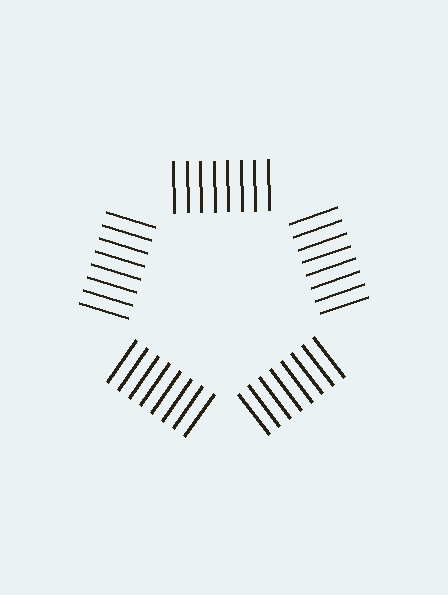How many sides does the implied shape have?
5 sides — the line-ends trace a pentagon.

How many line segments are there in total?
40 — 8 along each of the 5 edges.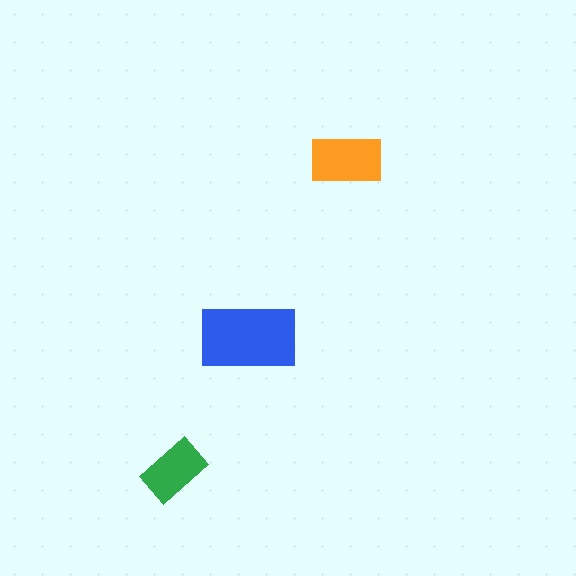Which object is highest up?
The orange rectangle is topmost.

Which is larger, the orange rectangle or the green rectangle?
The orange one.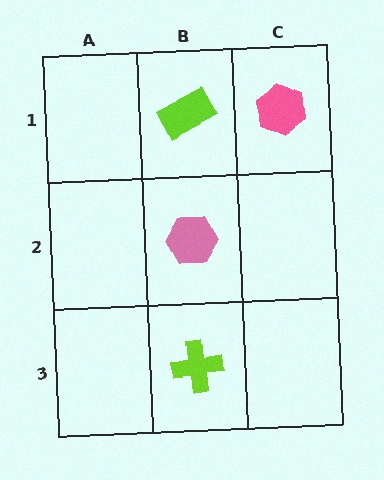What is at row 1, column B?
A lime rectangle.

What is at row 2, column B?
A pink hexagon.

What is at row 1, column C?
A pink hexagon.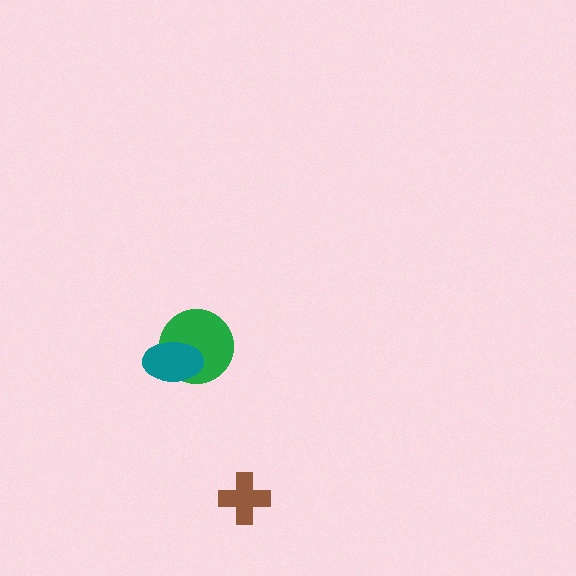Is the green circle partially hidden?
Yes, it is partially covered by another shape.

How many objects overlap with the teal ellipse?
1 object overlaps with the teal ellipse.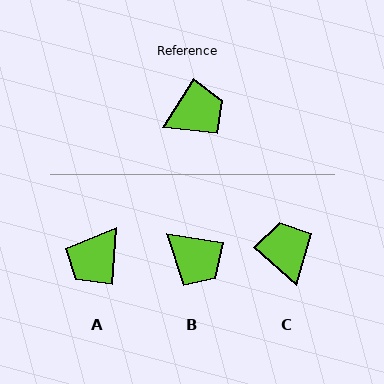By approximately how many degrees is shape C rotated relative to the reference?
Approximately 81 degrees counter-clockwise.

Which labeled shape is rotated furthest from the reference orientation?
A, about 151 degrees away.